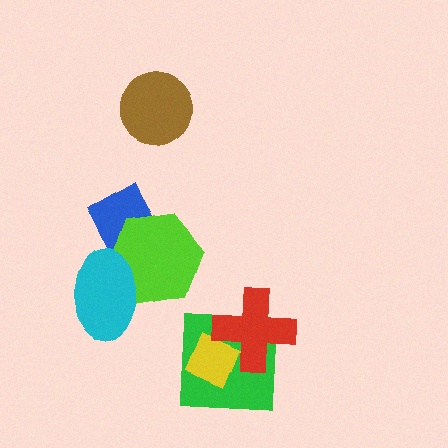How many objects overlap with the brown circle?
0 objects overlap with the brown circle.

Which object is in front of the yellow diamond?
The red cross is in front of the yellow diamond.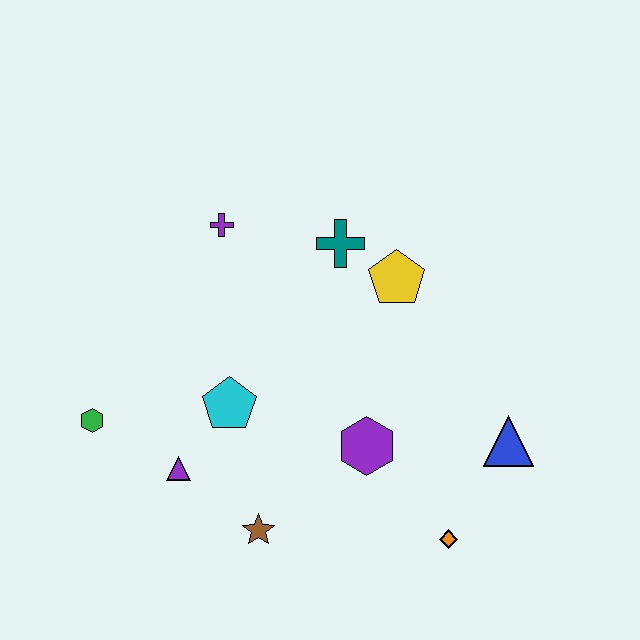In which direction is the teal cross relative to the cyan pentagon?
The teal cross is above the cyan pentagon.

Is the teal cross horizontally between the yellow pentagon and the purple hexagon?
No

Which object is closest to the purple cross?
The teal cross is closest to the purple cross.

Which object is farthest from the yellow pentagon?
The green hexagon is farthest from the yellow pentagon.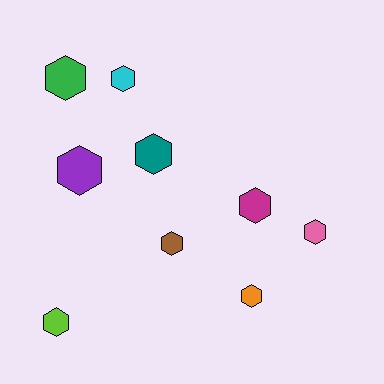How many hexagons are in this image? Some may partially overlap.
There are 9 hexagons.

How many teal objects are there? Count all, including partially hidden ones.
There is 1 teal object.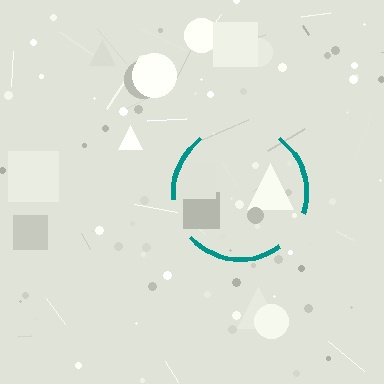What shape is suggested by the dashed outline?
The dashed outline suggests a circle.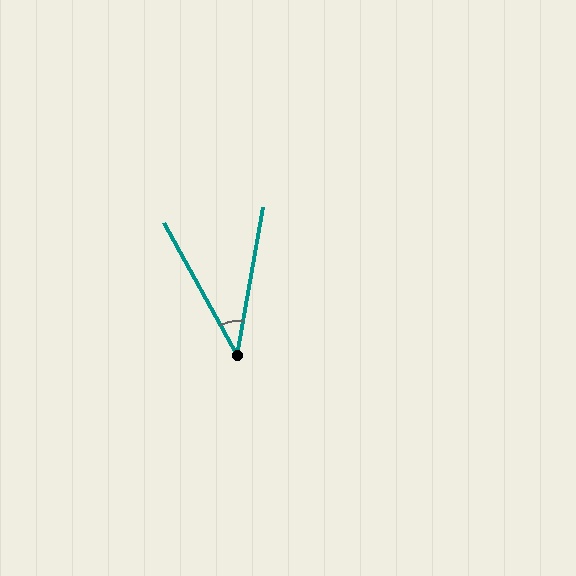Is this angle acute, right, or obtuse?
It is acute.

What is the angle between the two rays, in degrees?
Approximately 39 degrees.